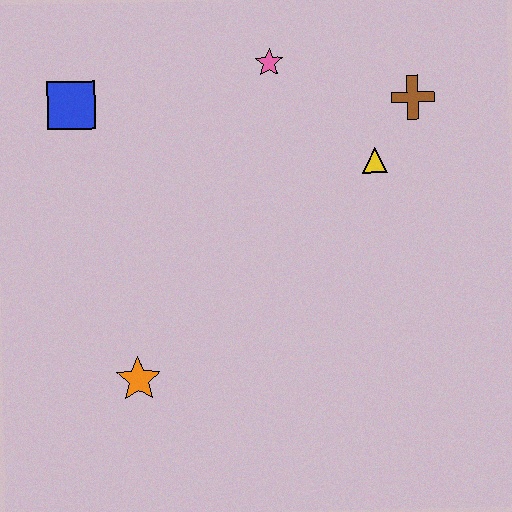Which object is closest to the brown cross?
The yellow triangle is closest to the brown cross.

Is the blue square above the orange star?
Yes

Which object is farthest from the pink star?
The orange star is farthest from the pink star.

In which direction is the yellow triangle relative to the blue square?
The yellow triangle is to the right of the blue square.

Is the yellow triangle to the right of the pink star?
Yes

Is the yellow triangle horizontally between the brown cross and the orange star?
Yes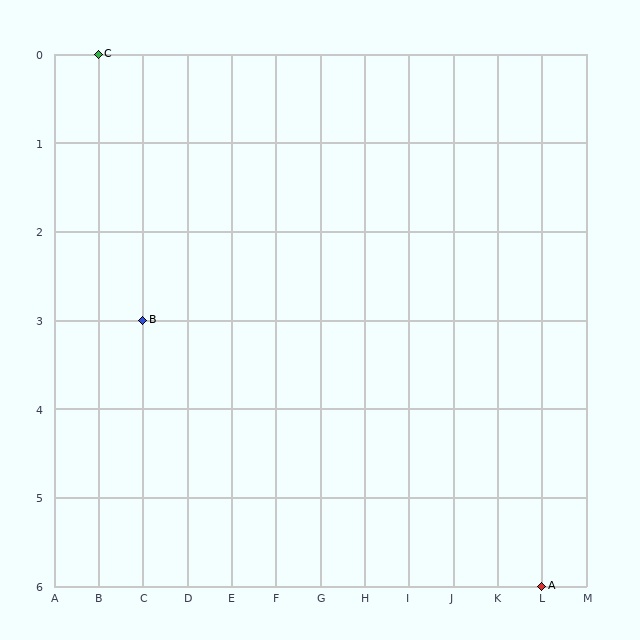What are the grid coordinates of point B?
Point B is at grid coordinates (C, 3).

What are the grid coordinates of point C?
Point C is at grid coordinates (B, 0).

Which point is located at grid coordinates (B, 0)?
Point C is at (B, 0).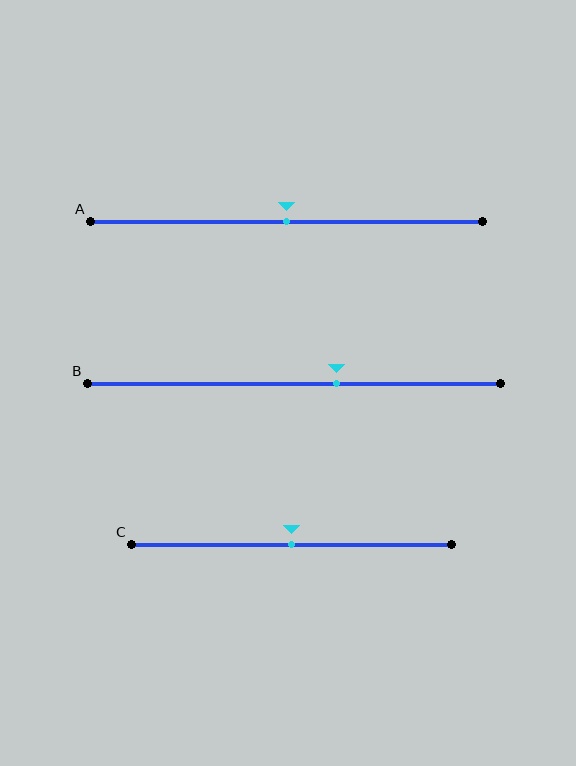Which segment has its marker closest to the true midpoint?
Segment A has its marker closest to the true midpoint.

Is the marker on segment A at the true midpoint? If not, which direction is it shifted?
Yes, the marker on segment A is at the true midpoint.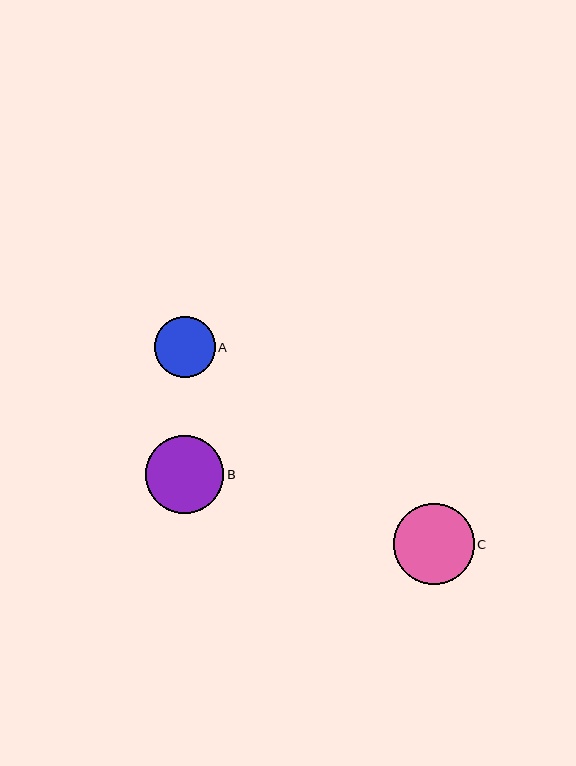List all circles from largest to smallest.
From largest to smallest: C, B, A.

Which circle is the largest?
Circle C is the largest with a size of approximately 81 pixels.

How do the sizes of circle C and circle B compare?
Circle C and circle B are approximately the same size.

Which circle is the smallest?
Circle A is the smallest with a size of approximately 61 pixels.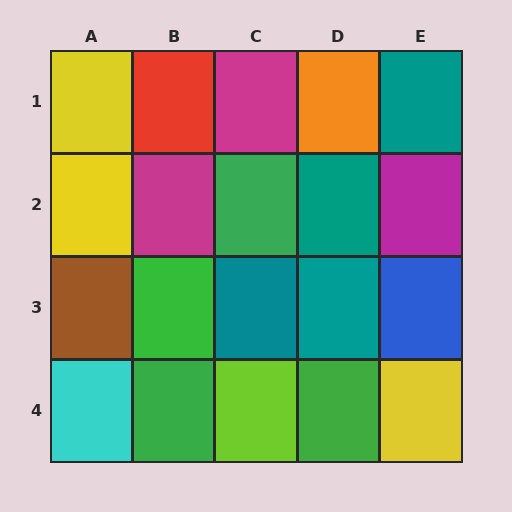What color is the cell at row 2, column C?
Green.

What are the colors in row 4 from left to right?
Cyan, green, lime, green, yellow.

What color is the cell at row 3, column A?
Brown.